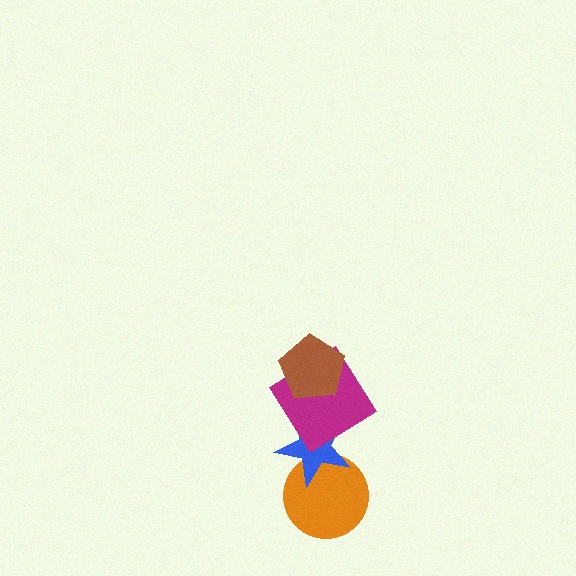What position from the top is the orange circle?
The orange circle is 4th from the top.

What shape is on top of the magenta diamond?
The brown pentagon is on top of the magenta diamond.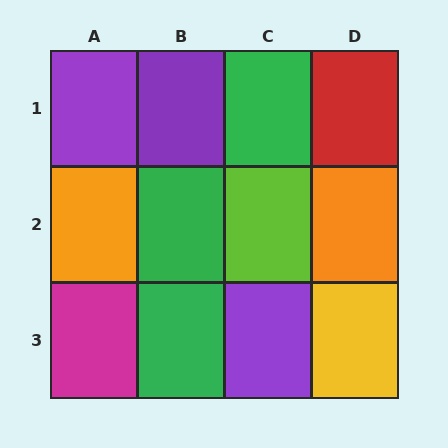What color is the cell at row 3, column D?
Yellow.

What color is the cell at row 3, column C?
Purple.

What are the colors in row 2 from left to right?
Orange, green, lime, orange.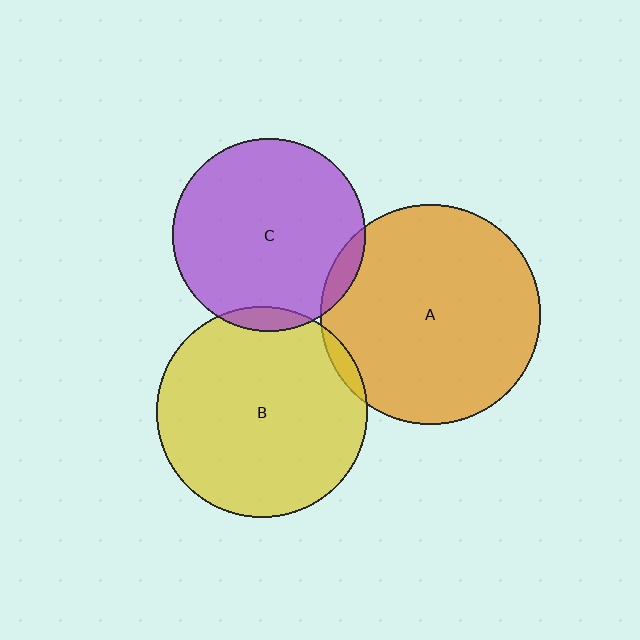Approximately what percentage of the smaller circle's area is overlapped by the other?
Approximately 5%.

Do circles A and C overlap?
Yes.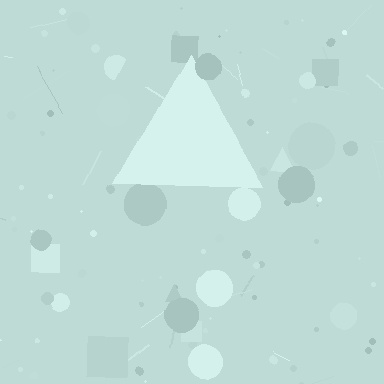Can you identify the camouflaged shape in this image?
The camouflaged shape is a triangle.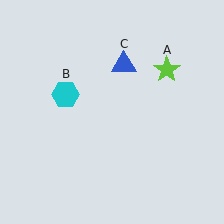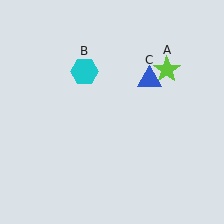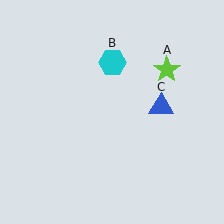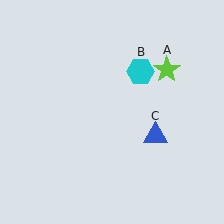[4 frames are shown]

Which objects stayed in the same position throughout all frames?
Lime star (object A) remained stationary.